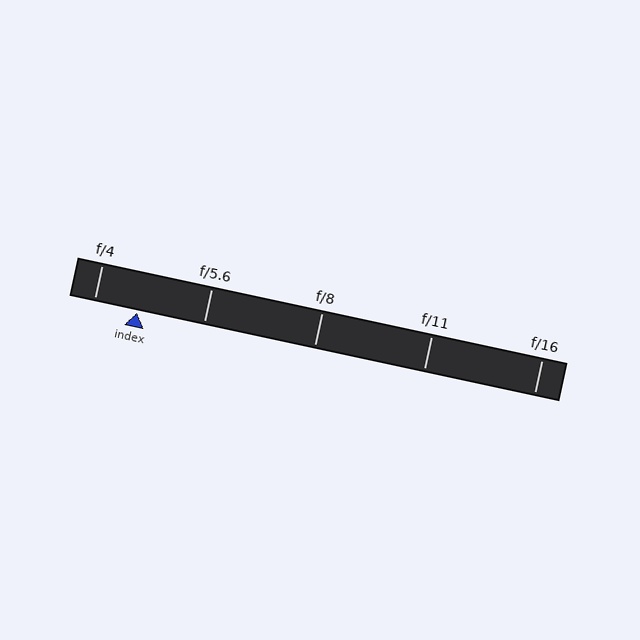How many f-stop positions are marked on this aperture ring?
There are 5 f-stop positions marked.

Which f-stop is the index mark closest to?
The index mark is closest to f/4.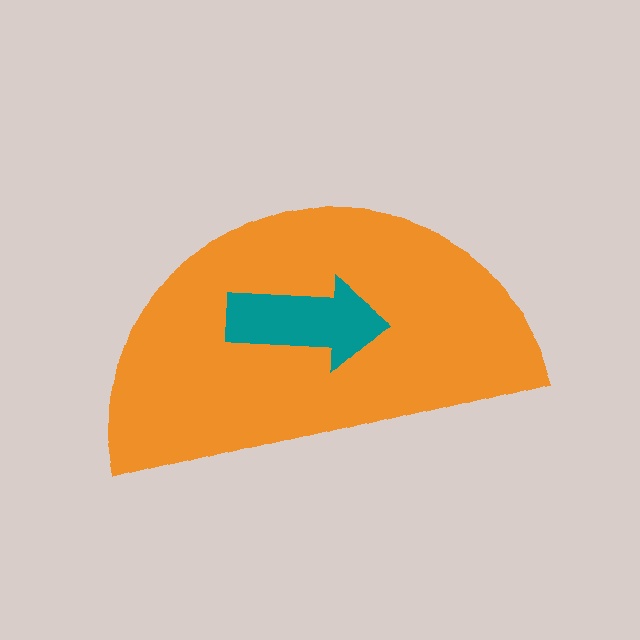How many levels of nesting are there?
2.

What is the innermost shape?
The teal arrow.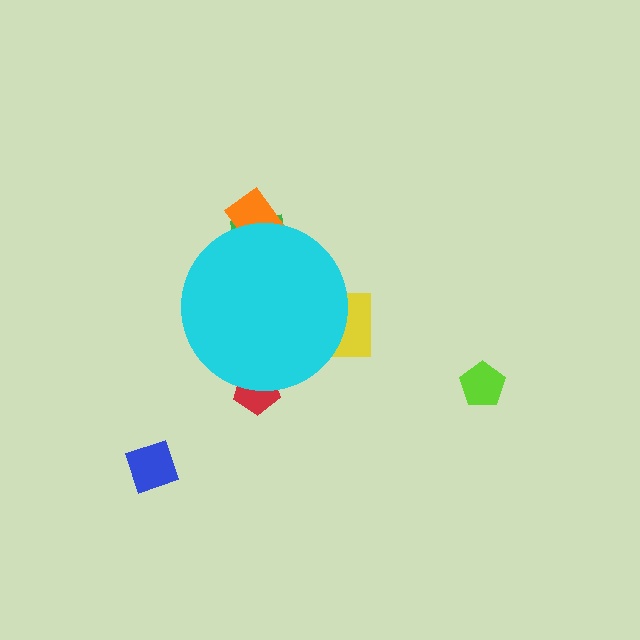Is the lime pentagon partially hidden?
No, the lime pentagon is fully visible.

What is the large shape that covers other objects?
A cyan circle.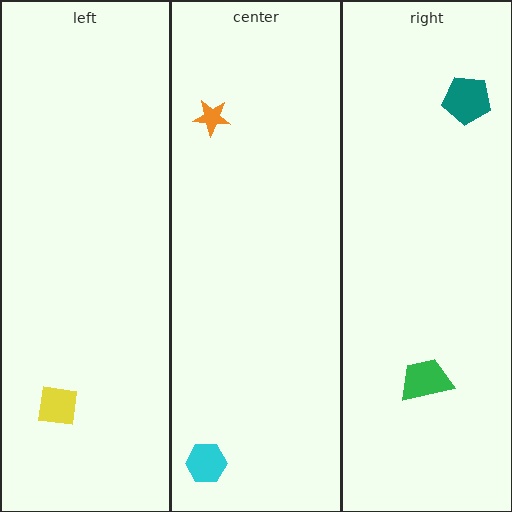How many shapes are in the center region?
2.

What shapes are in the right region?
The teal pentagon, the green trapezoid.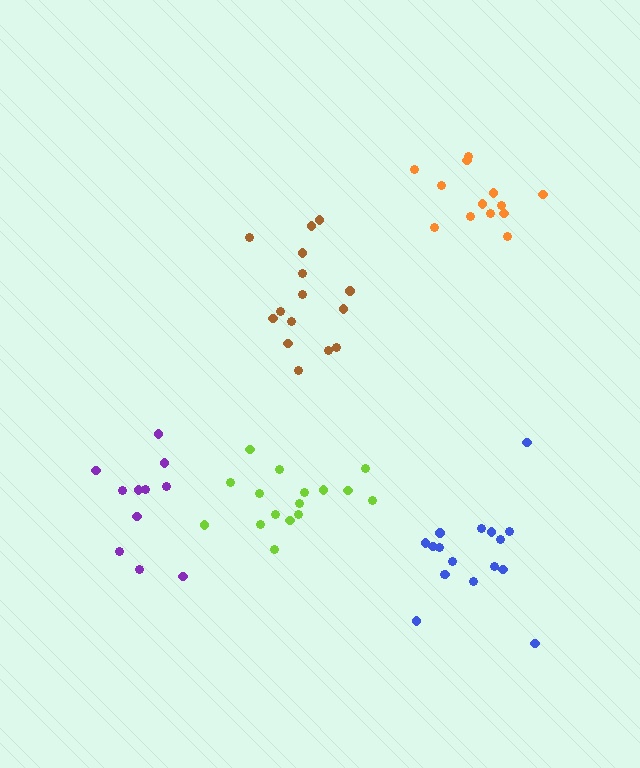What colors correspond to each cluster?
The clusters are colored: lime, purple, orange, brown, blue.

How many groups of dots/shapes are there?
There are 5 groups.